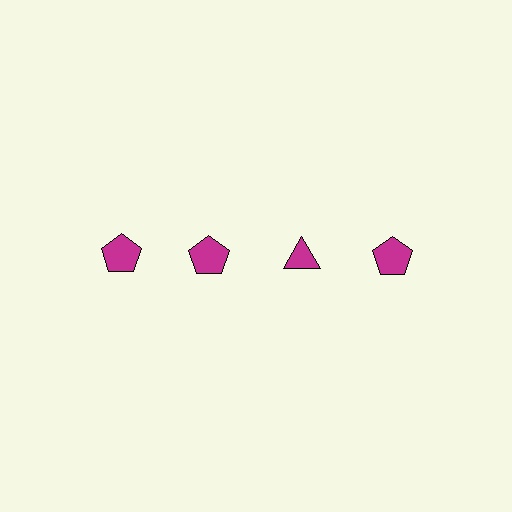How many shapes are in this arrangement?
There are 4 shapes arranged in a grid pattern.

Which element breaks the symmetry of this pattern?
The magenta triangle in the top row, center column breaks the symmetry. All other shapes are magenta pentagons.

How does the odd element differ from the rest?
It has a different shape: triangle instead of pentagon.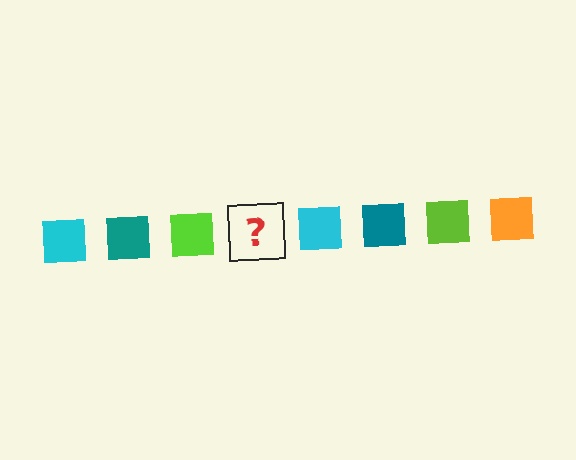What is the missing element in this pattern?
The missing element is an orange square.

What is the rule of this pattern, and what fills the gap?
The rule is that the pattern cycles through cyan, teal, lime, orange squares. The gap should be filled with an orange square.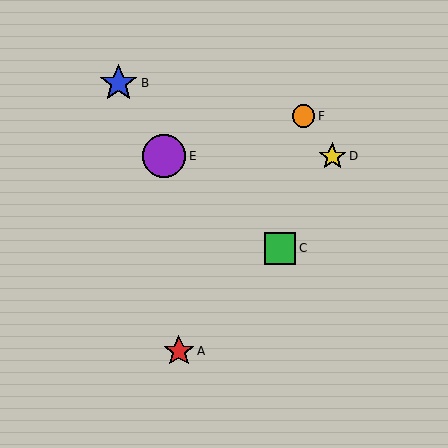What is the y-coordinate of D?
Object D is at y≈156.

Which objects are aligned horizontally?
Objects D, E are aligned horizontally.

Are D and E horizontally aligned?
Yes, both are at y≈156.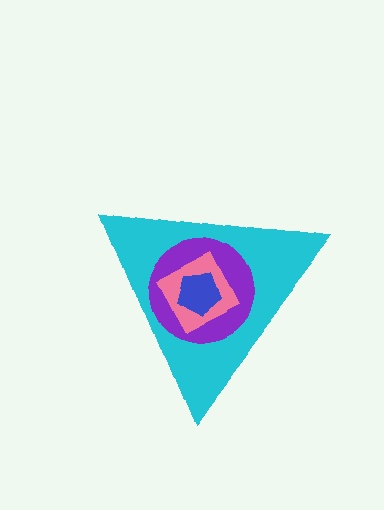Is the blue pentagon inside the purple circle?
Yes.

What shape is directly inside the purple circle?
The pink diamond.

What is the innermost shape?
The blue pentagon.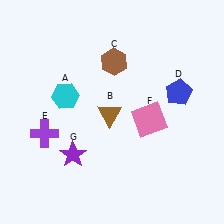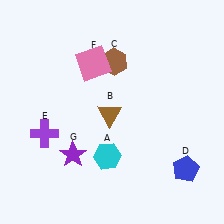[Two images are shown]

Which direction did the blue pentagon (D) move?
The blue pentagon (D) moved down.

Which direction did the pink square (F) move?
The pink square (F) moved up.